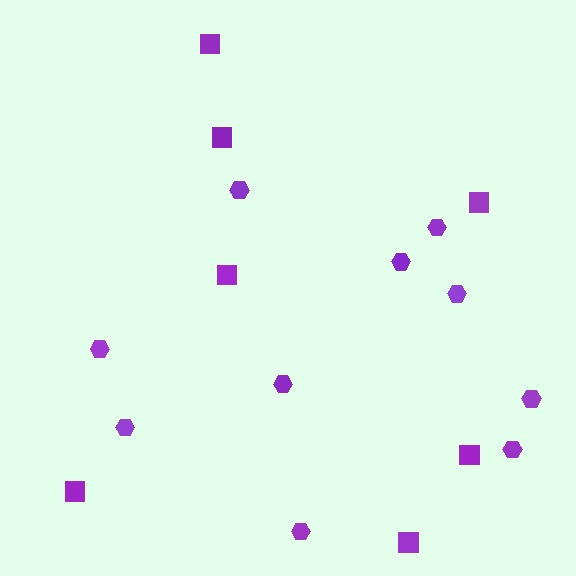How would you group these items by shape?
There are 2 groups: one group of hexagons (10) and one group of squares (7).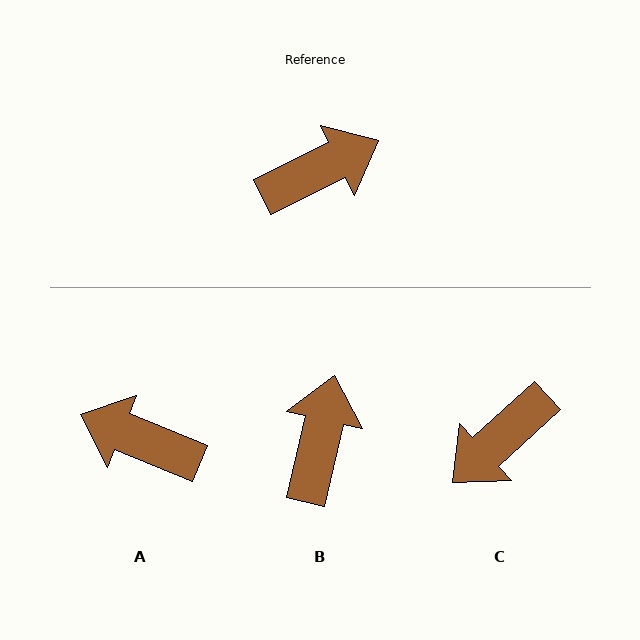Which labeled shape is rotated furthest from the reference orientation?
C, about 164 degrees away.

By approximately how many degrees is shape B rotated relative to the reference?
Approximately 51 degrees counter-clockwise.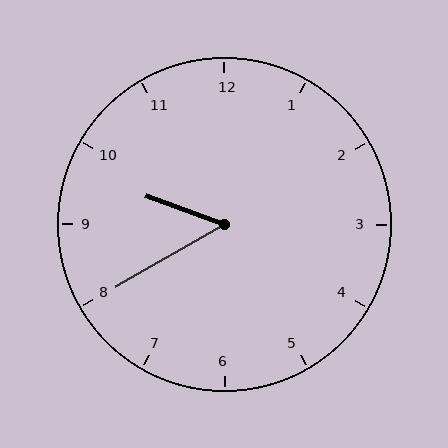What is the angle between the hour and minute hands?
Approximately 50 degrees.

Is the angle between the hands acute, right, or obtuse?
It is acute.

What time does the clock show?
9:40.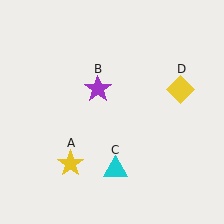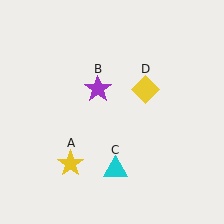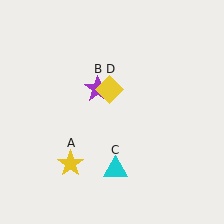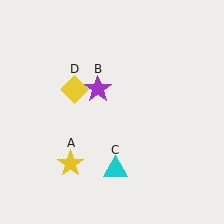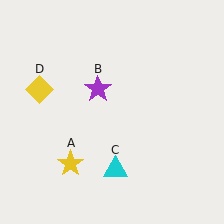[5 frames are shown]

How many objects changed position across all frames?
1 object changed position: yellow diamond (object D).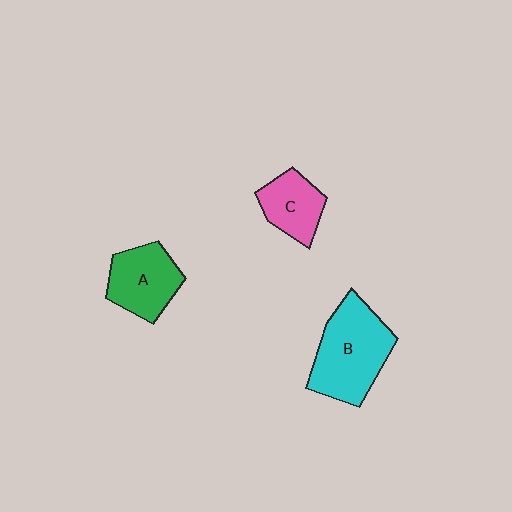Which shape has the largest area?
Shape B (cyan).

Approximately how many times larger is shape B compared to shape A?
Approximately 1.5 times.